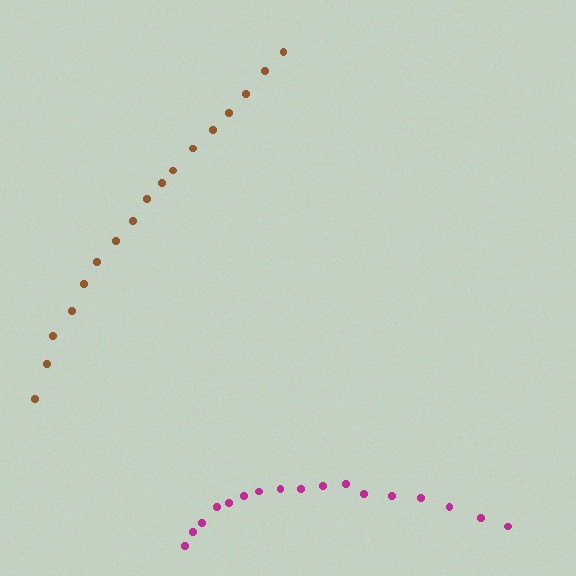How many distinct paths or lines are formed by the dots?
There are 2 distinct paths.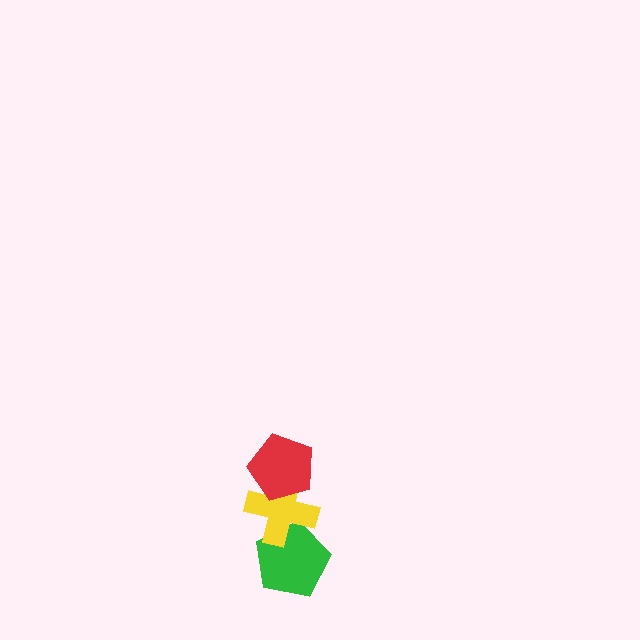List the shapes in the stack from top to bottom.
From top to bottom: the red pentagon, the yellow cross, the green pentagon.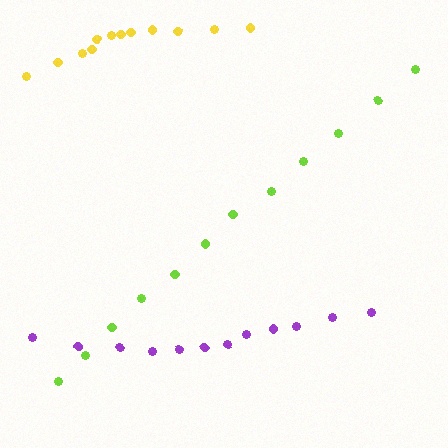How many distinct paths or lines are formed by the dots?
There are 3 distinct paths.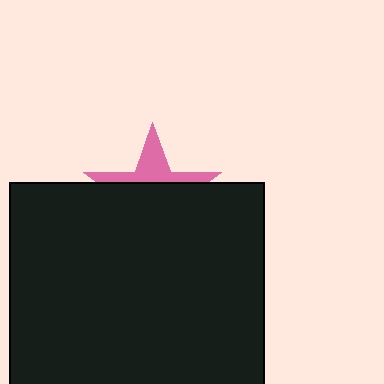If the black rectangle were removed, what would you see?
You would see the complete pink star.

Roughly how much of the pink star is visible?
A small part of it is visible (roughly 34%).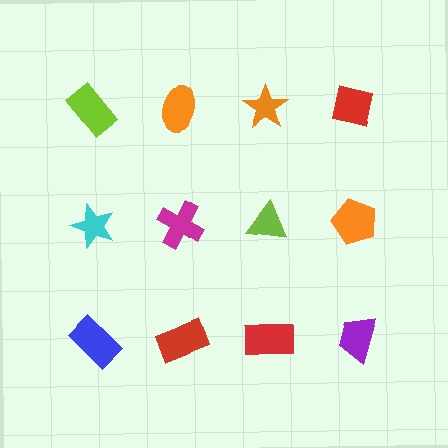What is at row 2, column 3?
A lime triangle.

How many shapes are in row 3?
4 shapes.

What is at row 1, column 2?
An orange ellipse.